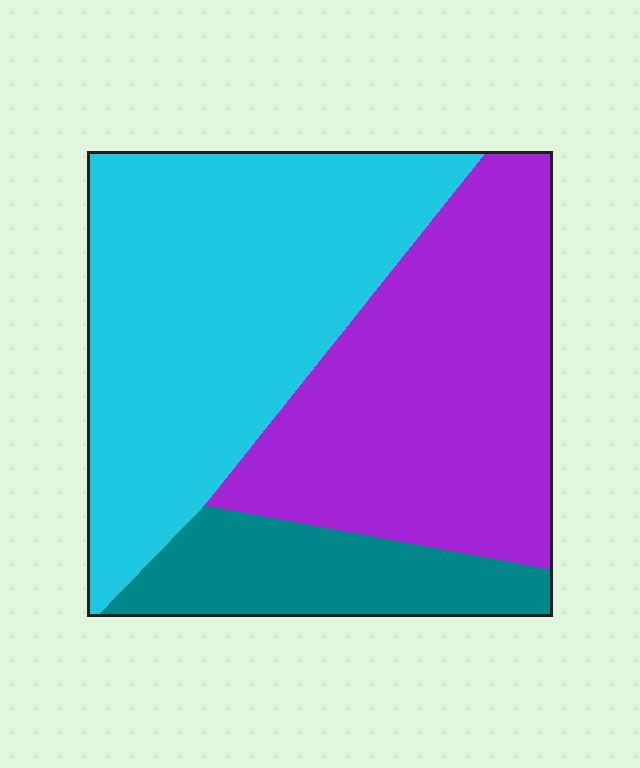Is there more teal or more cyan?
Cyan.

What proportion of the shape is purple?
Purple takes up between a quarter and a half of the shape.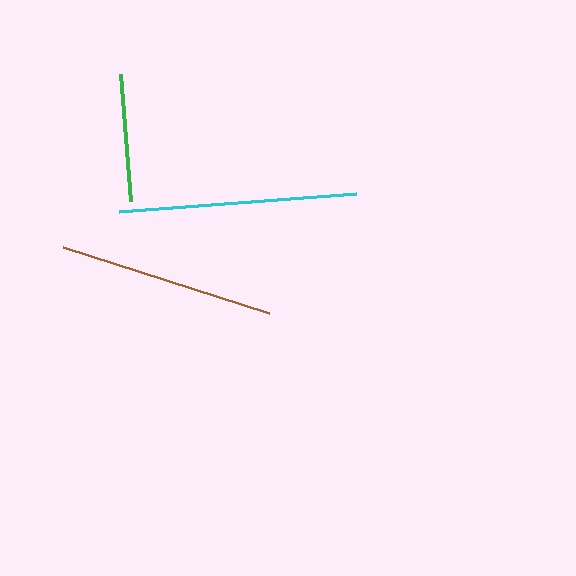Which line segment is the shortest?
The green line is the shortest at approximately 127 pixels.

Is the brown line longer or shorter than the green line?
The brown line is longer than the green line.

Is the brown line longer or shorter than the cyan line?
The cyan line is longer than the brown line.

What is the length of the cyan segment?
The cyan segment is approximately 237 pixels long.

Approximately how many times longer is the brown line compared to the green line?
The brown line is approximately 1.7 times the length of the green line.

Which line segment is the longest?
The cyan line is the longest at approximately 237 pixels.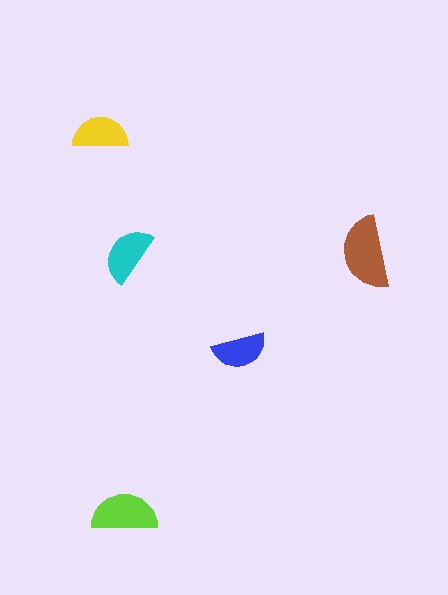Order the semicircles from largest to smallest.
the brown one, the lime one, the cyan one, the yellow one, the blue one.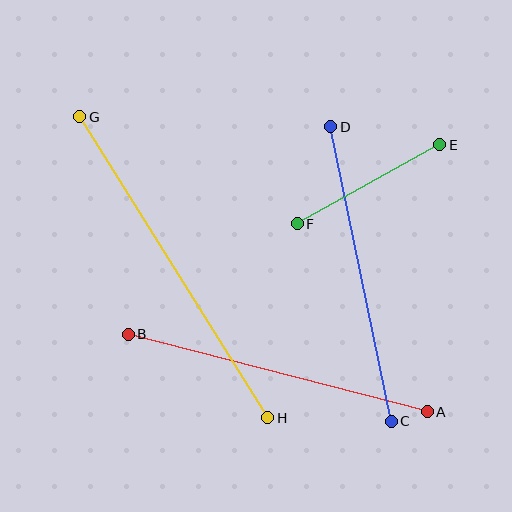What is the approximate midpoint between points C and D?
The midpoint is at approximately (361, 274) pixels.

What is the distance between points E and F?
The distance is approximately 163 pixels.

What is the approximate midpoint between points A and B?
The midpoint is at approximately (278, 373) pixels.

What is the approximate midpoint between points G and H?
The midpoint is at approximately (174, 267) pixels.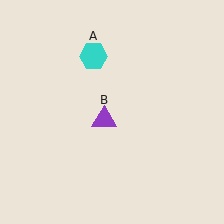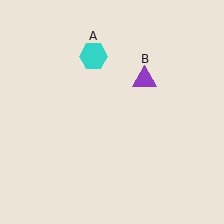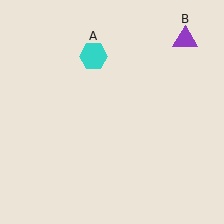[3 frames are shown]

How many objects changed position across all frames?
1 object changed position: purple triangle (object B).